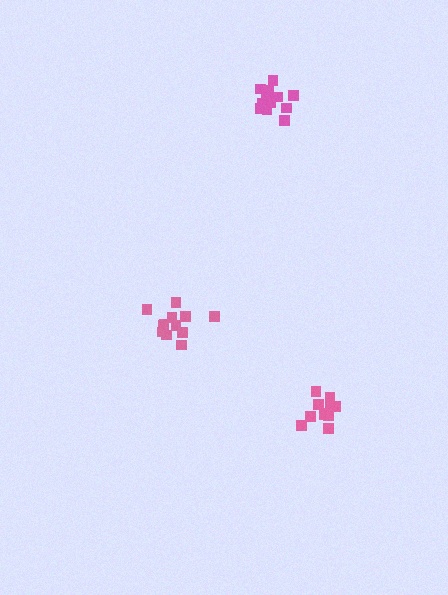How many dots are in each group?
Group 1: 12 dots, Group 2: 13 dots, Group 3: 12 dots (37 total).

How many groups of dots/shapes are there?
There are 3 groups.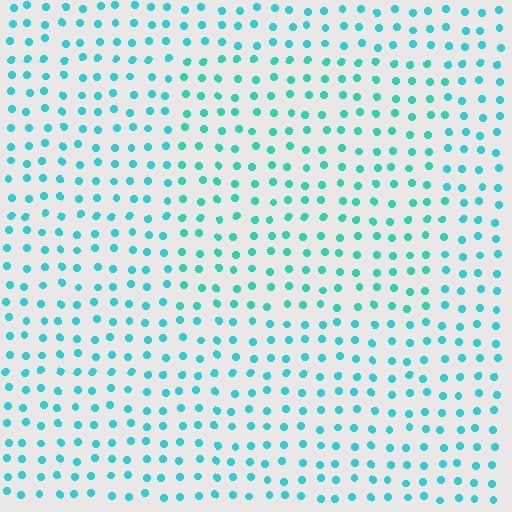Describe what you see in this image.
The image is filled with small cyan elements in a uniform arrangement. A rectangle-shaped region is visible where the elements are tinted to a slightly different hue, forming a subtle color boundary.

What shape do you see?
I see a rectangle.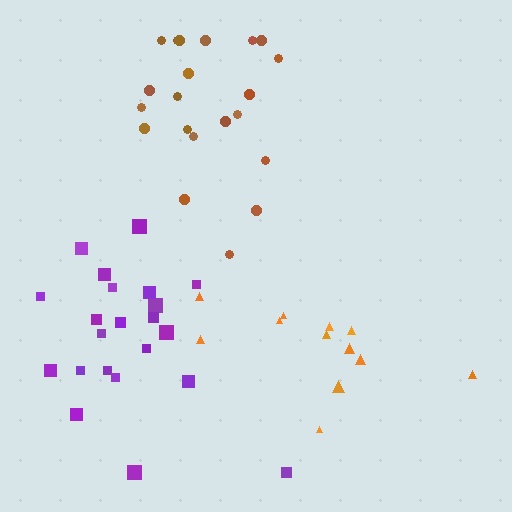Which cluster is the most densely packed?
Purple.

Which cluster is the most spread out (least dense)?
Orange.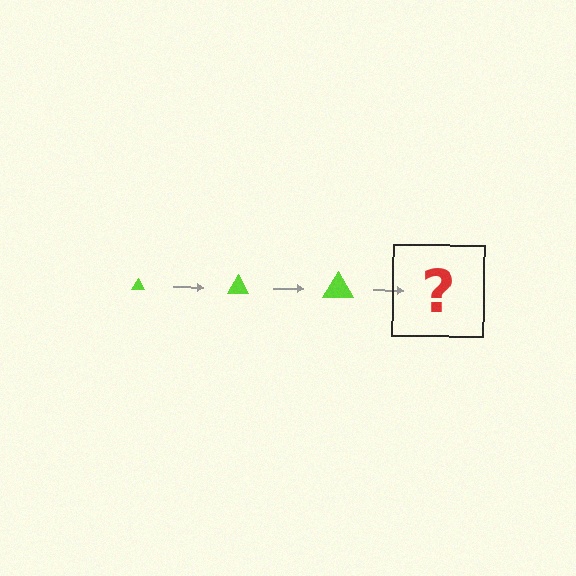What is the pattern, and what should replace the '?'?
The pattern is that the triangle gets progressively larger each step. The '?' should be a lime triangle, larger than the previous one.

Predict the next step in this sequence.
The next step is a lime triangle, larger than the previous one.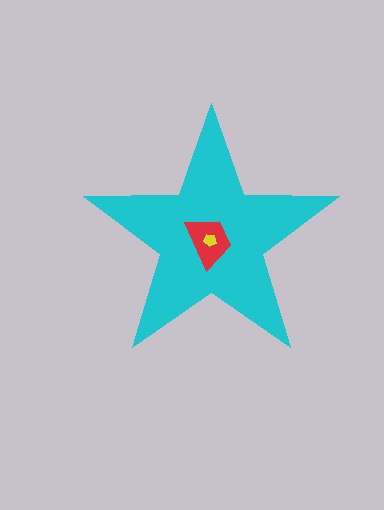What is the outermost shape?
The cyan star.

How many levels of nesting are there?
3.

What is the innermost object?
The yellow pentagon.